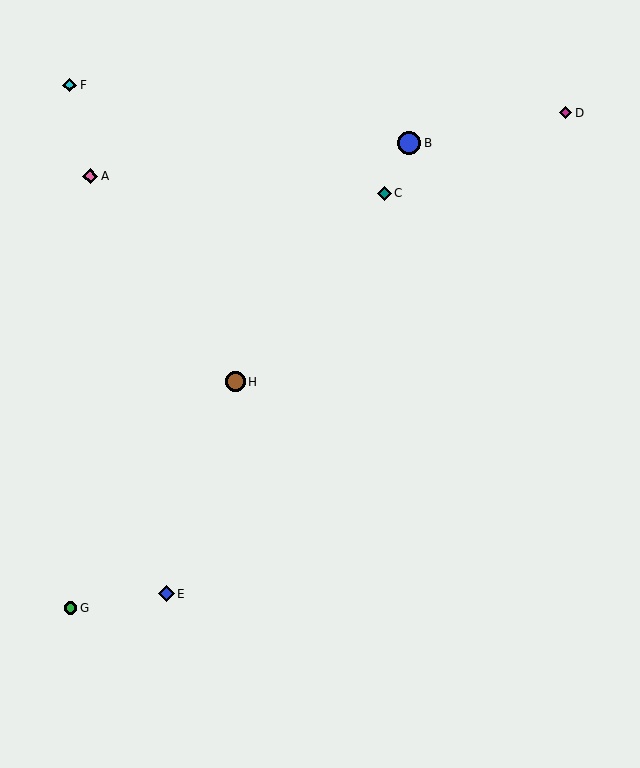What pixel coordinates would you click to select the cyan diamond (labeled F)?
Click at (70, 85) to select the cyan diamond F.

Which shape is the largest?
The blue circle (labeled B) is the largest.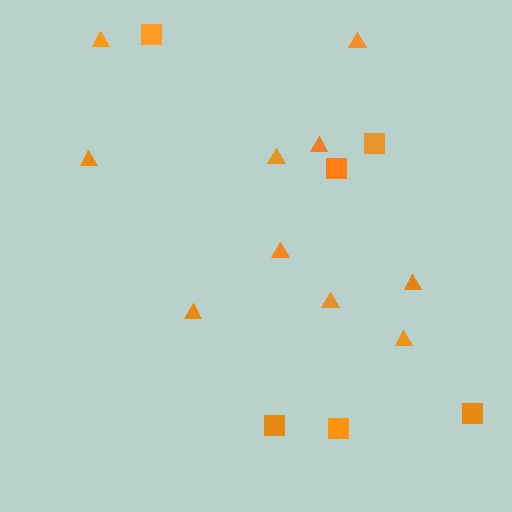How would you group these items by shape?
There are 2 groups: one group of triangles (10) and one group of squares (6).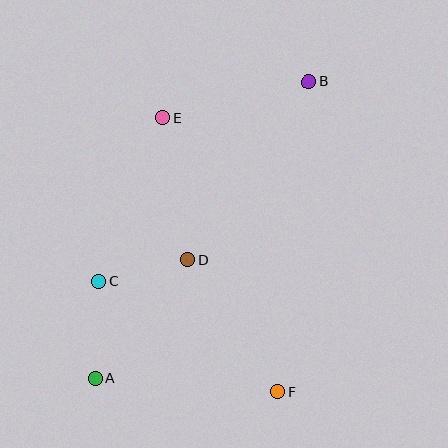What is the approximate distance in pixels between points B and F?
The distance between B and F is approximately 311 pixels.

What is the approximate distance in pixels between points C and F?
The distance between C and F is approximately 210 pixels.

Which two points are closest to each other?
Points C and D are closest to each other.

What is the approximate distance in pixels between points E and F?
The distance between E and F is approximately 296 pixels.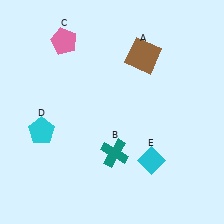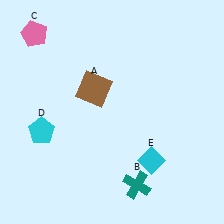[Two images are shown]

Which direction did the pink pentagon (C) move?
The pink pentagon (C) moved left.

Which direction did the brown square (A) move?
The brown square (A) moved left.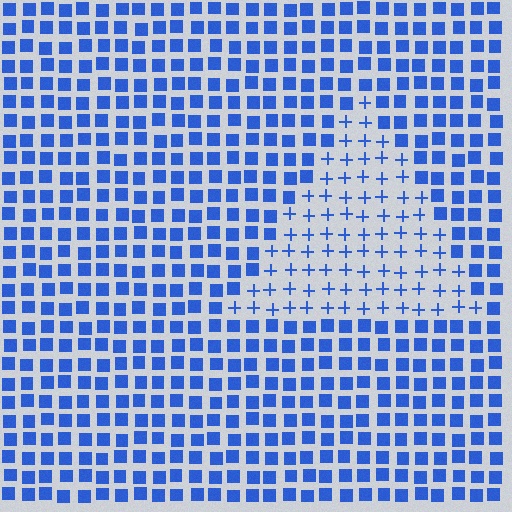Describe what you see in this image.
The image is filled with small blue elements arranged in a uniform grid. A triangle-shaped region contains plus signs, while the surrounding area contains squares. The boundary is defined purely by the change in element shape.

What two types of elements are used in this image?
The image uses plus signs inside the triangle region and squares outside it.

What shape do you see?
I see a triangle.